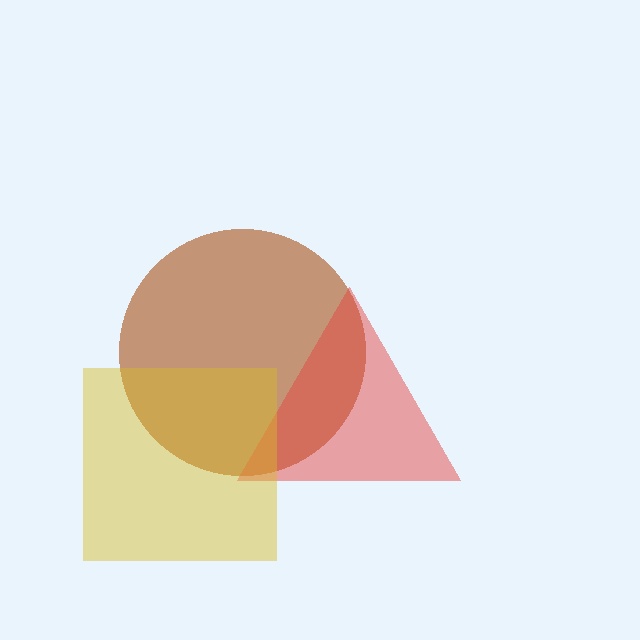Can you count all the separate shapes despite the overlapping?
Yes, there are 3 separate shapes.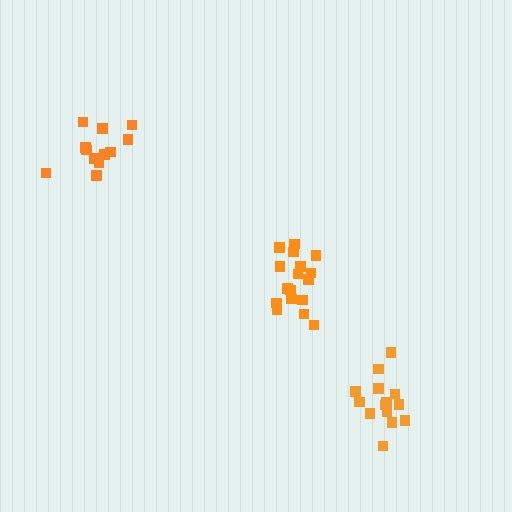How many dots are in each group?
Group 1: 17 dots, Group 2: 14 dots, Group 3: 14 dots (45 total).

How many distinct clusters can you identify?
There are 3 distinct clusters.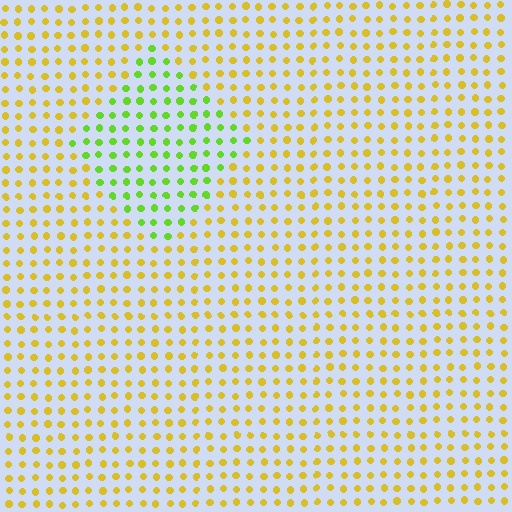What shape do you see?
I see a diamond.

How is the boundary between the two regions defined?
The boundary is defined purely by a slight shift in hue (about 48 degrees). Spacing, size, and orientation are identical on both sides.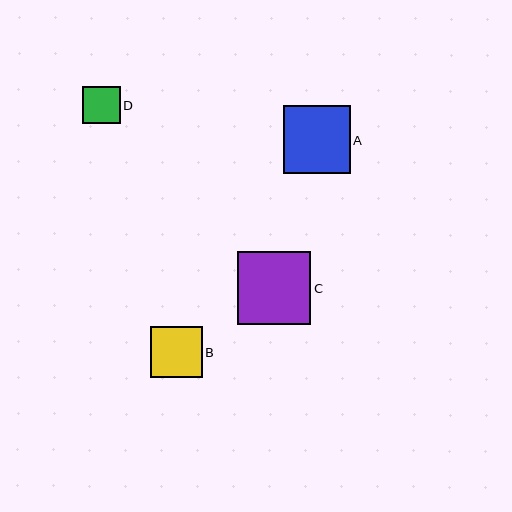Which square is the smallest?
Square D is the smallest with a size of approximately 37 pixels.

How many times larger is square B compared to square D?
Square B is approximately 1.4 times the size of square D.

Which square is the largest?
Square C is the largest with a size of approximately 74 pixels.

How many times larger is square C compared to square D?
Square C is approximately 2.0 times the size of square D.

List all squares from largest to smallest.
From largest to smallest: C, A, B, D.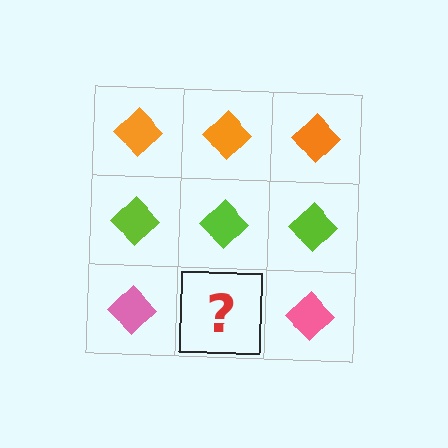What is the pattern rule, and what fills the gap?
The rule is that each row has a consistent color. The gap should be filled with a pink diamond.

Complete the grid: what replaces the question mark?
The question mark should be replaced with a pink diamond.